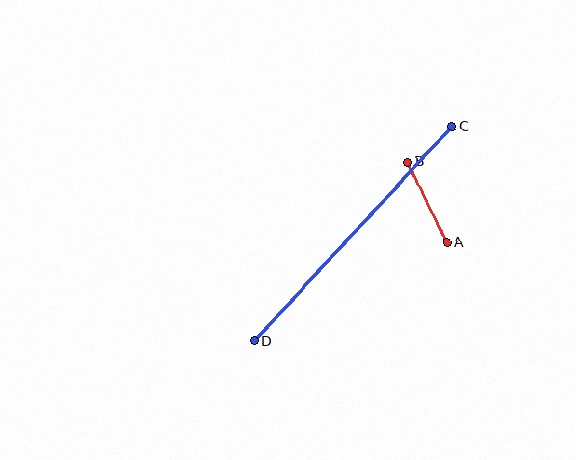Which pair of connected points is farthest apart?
Points C and D are farthest apart.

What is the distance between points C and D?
The distance is approximately 293 pixels.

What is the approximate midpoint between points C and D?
The midpoint is at approximately (353, 234) pixels.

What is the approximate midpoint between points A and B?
The midpoint is at approximately (427, 202) pixels.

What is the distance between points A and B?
The distance is approximately 90 pixels.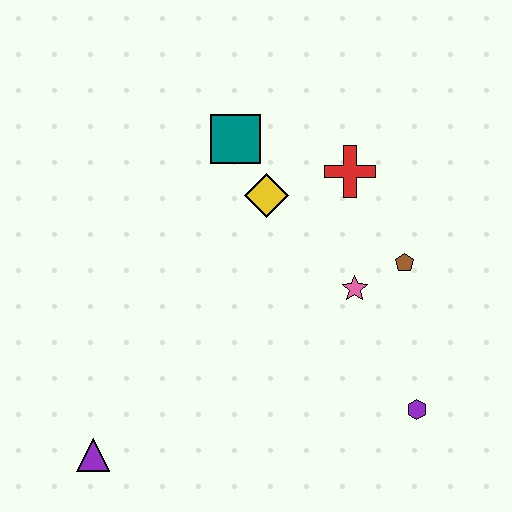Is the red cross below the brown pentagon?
No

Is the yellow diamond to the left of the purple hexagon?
Yes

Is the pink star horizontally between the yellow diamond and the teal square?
No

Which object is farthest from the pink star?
The purple triangle is farthest from the pink star.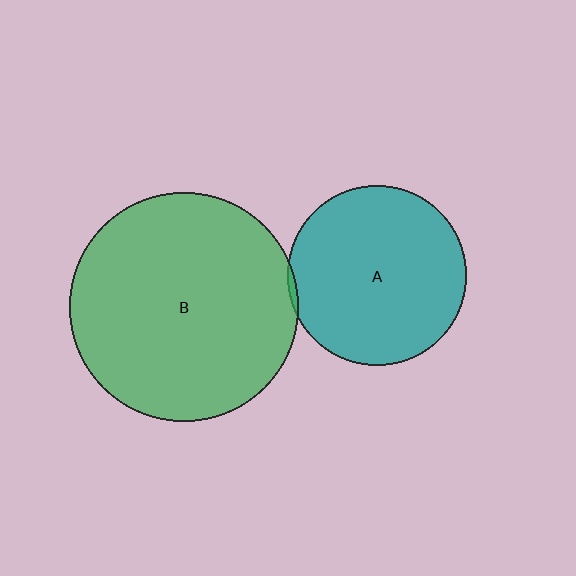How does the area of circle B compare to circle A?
Approximately 1.6 times.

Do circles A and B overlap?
Yes.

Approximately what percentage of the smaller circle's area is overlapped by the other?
Approximately 5%.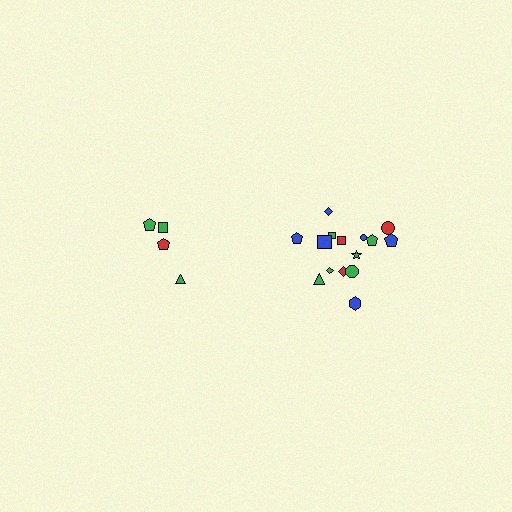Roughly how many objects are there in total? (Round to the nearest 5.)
Roughly 20 objects in total.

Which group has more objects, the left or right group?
The right group.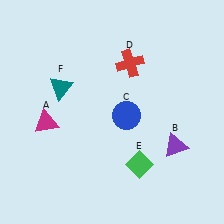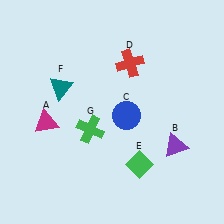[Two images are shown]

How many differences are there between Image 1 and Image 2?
There is 1 difference between the two images.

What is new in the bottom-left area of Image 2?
A green cross (G) was added in the bottom-left area of Image 2.